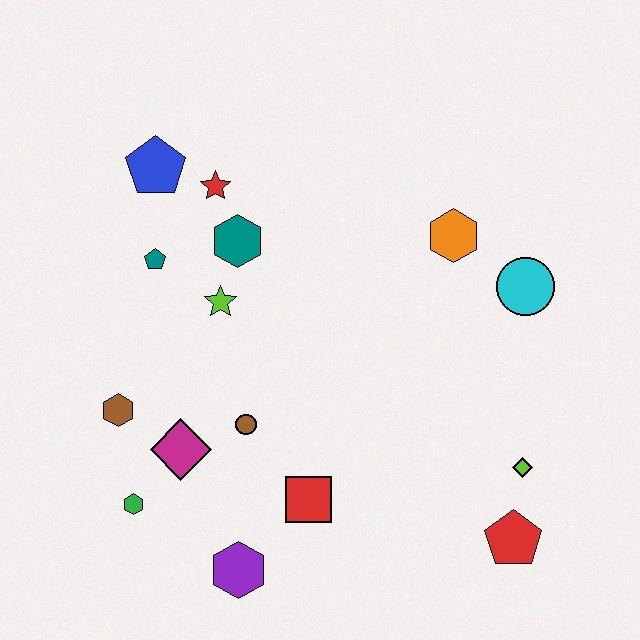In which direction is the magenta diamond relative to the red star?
The magenta diamond is below the red star.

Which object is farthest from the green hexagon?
The cyan circle is farthest from the green hexagon.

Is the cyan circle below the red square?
No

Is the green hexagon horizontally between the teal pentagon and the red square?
No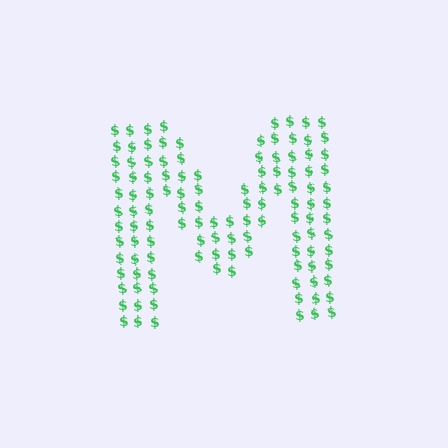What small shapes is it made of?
It is made of small dollar signs.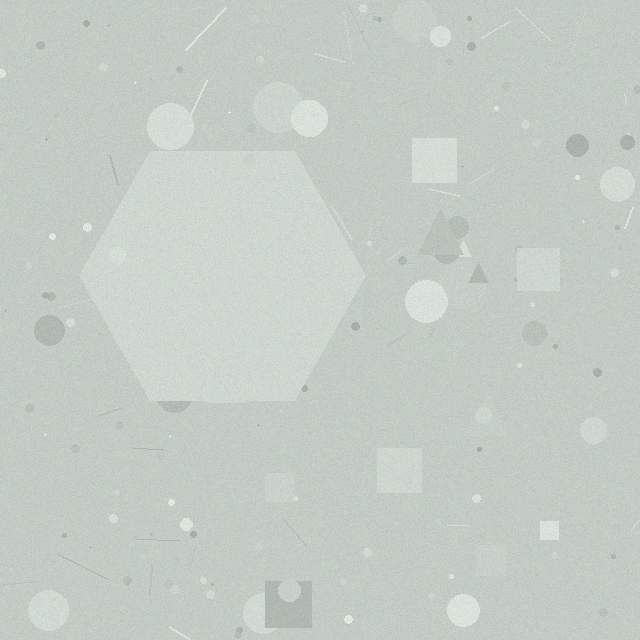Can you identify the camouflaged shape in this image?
The camouflaged shape is a hexagon.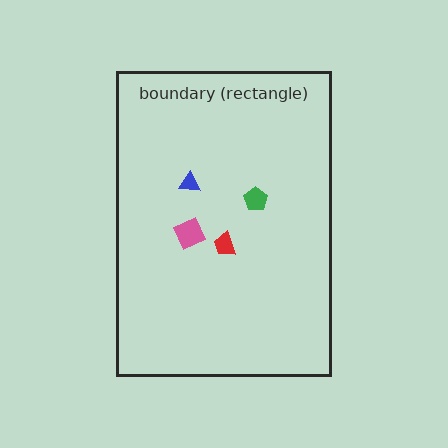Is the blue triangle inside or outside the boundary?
Inside.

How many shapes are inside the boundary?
4 inside, 0 outside.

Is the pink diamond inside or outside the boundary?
Inside.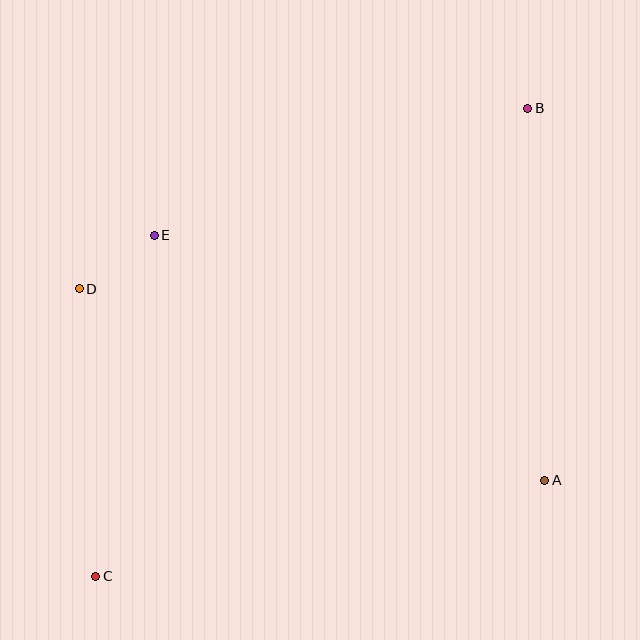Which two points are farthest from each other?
Points B and C are farthest from each other.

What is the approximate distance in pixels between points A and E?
The distance between A and E is approximately 461 pixels.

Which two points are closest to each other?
Points D and E are closest to each other.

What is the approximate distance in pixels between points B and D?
The distance between B and D is approximately 484 pixels.